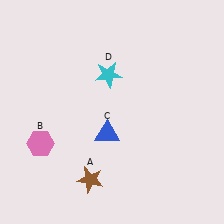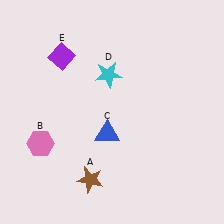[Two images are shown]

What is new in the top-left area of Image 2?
A purple diamond (E) was added in the top-left area of Image 2.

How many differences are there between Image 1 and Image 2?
There is 1 difference between the two images.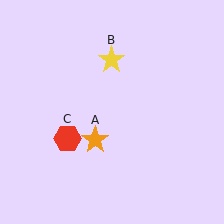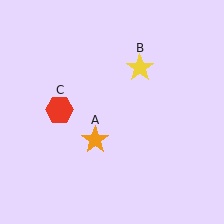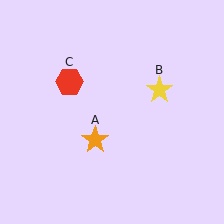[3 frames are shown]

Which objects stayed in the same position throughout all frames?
Orange star (object A) remained stationary.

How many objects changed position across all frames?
2 objects changed position: yellow star (object B), red hexagon (object C).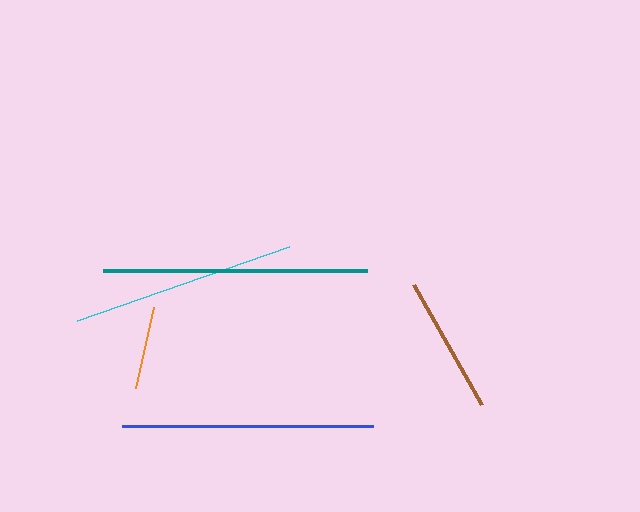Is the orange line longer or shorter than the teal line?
The teal line is longer than the orange line.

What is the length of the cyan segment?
The cyan segment is approximately 225 pixels long.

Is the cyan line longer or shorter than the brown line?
The cyan line is longer than the brown line.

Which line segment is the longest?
The teal line is the longest at approximately 264 pixels.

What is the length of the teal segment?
The teal segment is approximately 264 pixels long.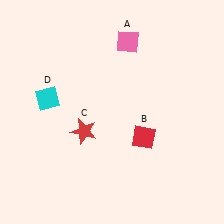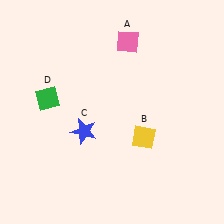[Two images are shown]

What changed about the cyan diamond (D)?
In Image 1, D is cyan. In Image 2, it changed to green.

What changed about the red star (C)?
In Image 1, C is red. In Image 2, it changed to blue.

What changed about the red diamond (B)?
In Image 1, B is red. In Image 2, it changed to yellow.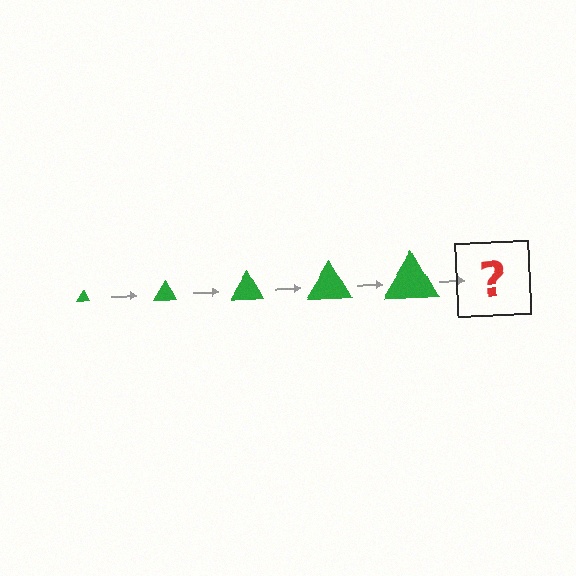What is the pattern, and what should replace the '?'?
The pattern is that the triangle gets progressively larger each step. The '?' should be a green triangle, larger than the previous one.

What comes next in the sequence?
The next element should be a green triangle, larger than the previous one.